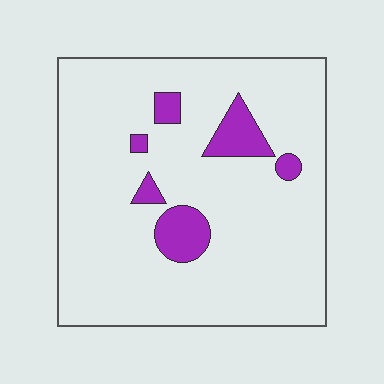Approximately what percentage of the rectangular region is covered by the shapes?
Approximately 10%.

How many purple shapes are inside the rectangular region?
6.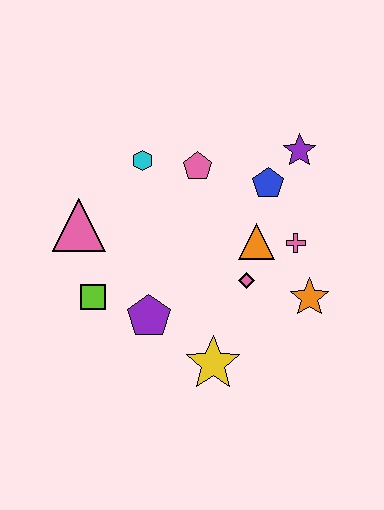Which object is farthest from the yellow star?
The purple star is farthest from the yellow star.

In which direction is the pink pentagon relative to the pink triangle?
The pink pentagon is to the right of the pink triangle.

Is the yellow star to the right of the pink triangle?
Yes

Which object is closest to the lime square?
The purple pentagon is closest to the lime square.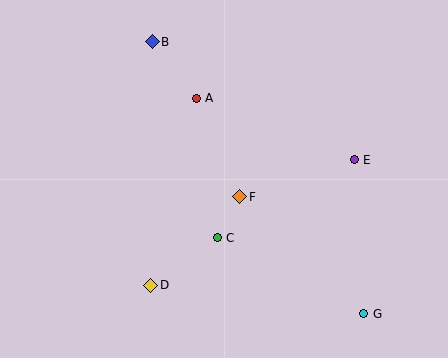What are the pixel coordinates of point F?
Point F is at (240, 197).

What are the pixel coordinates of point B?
Point B is at (152, 42).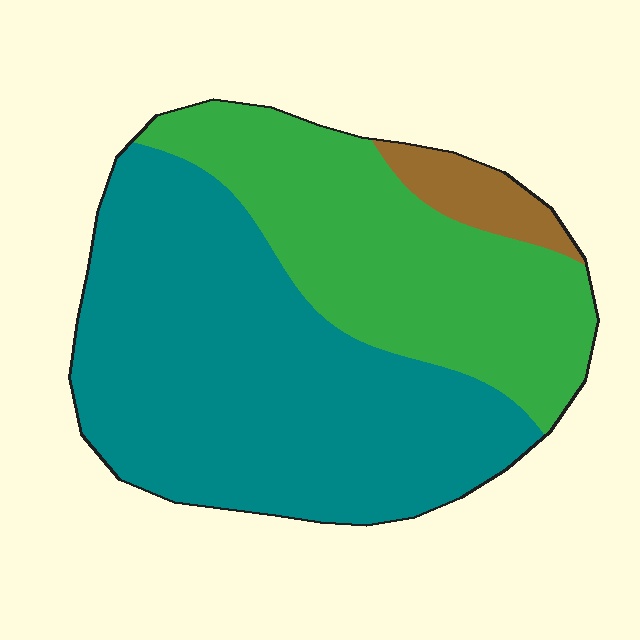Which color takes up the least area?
Brown, at roughly 5%.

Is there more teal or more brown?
Teal.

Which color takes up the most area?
Teal, at roughly 60%.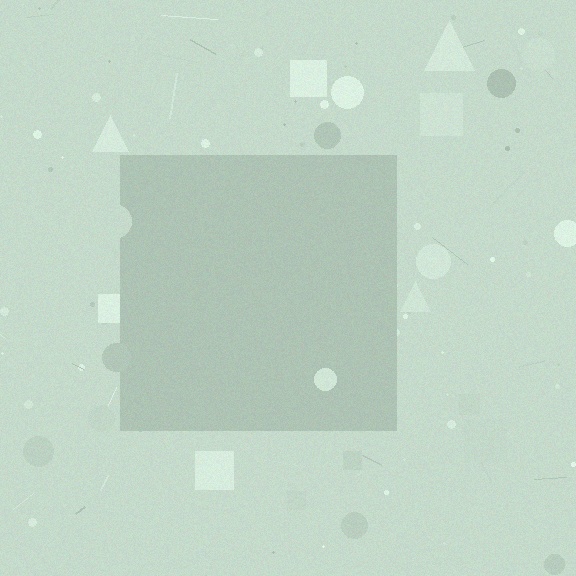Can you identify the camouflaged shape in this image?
The camouflaged shape is a square.